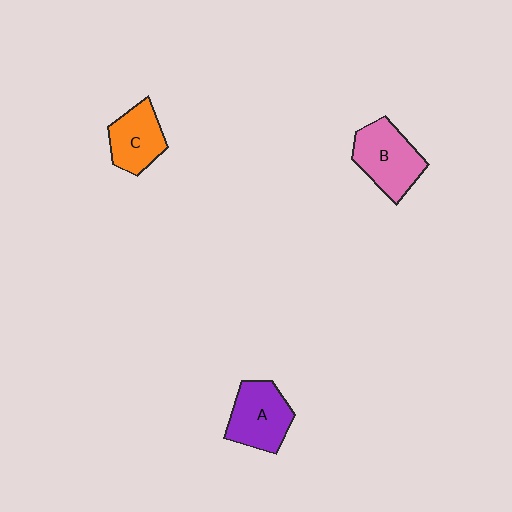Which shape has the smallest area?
Shape C (orange).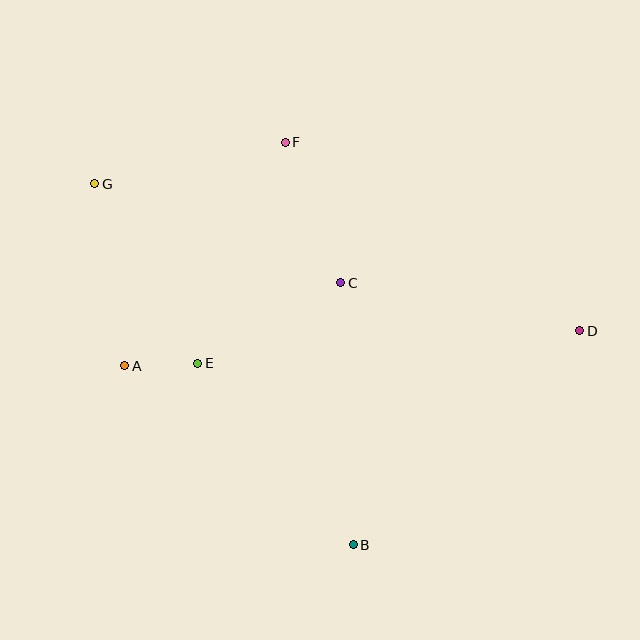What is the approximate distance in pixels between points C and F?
The distance between C and F is approximately 151 pixels.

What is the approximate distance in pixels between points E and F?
The distance between E and F is approximately 238 pixels.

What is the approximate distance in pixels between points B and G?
The distance between B and G is approximately 444 pixels.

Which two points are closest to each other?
Points A and E are closest to each other.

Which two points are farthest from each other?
Points D and G are farthest from each other.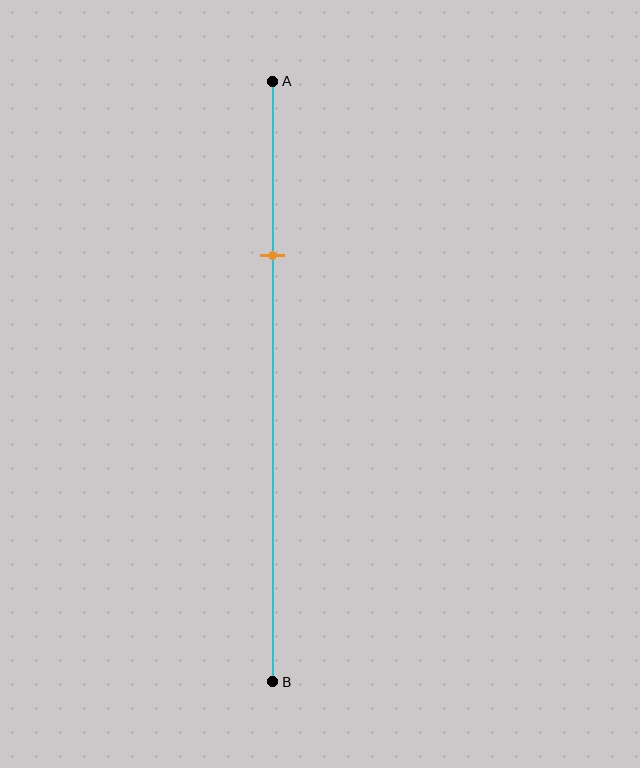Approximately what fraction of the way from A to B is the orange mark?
The orange mark is approximately 30% of the way from A to B.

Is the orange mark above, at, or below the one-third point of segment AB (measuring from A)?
The orange mark is above the one-third point of segment AB.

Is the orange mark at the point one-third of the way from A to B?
No, the mark is at about 30% from A, not at the 33% one-third point.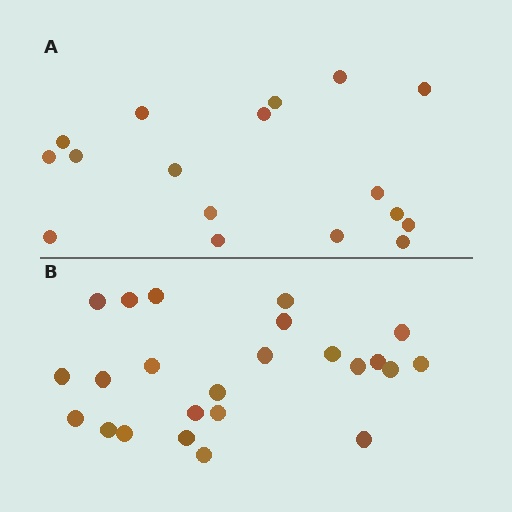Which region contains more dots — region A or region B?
Region B (the bottom region) has more dots.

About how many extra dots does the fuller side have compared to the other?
Region B has roughly 8 or so more dots than region A.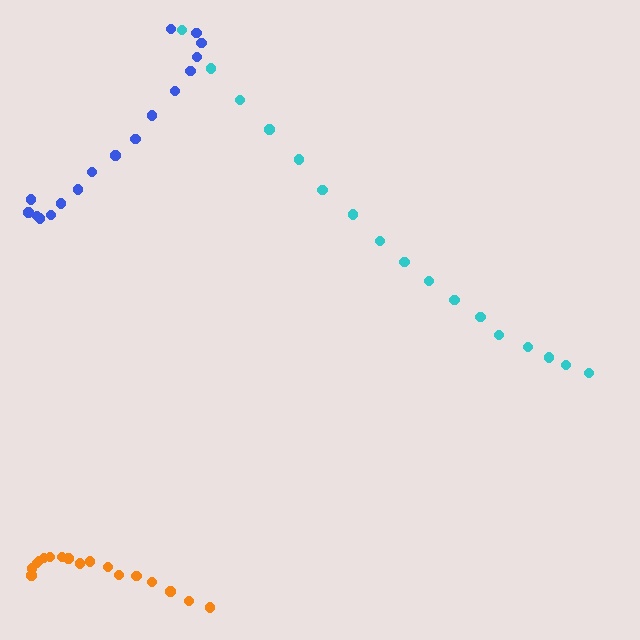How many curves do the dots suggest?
There are 3 distinct paths.